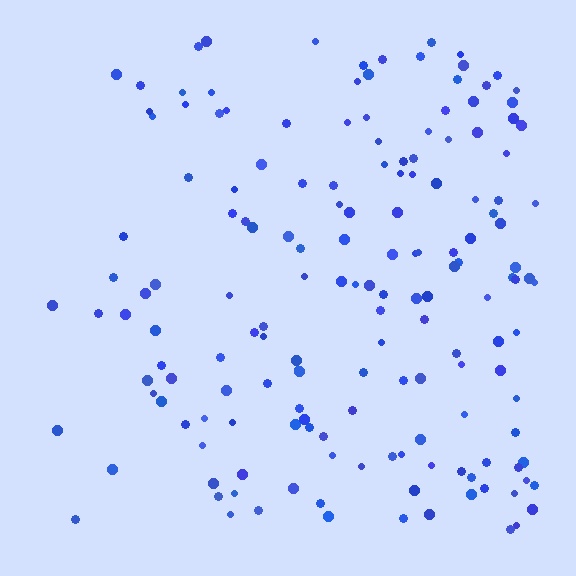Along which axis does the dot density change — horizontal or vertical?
Horizontal.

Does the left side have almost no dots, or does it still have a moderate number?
Still a moderate number, just noticeably fewer than the right.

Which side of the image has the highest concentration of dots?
The right.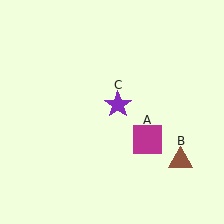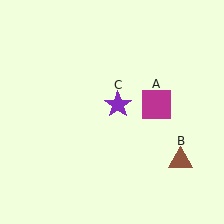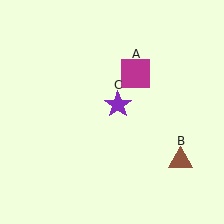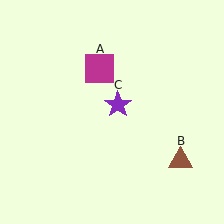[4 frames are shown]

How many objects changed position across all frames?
1 object changed position: magenta square (object A).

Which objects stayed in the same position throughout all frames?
Brown triangle (object B) and purple star (object C) remained stationary.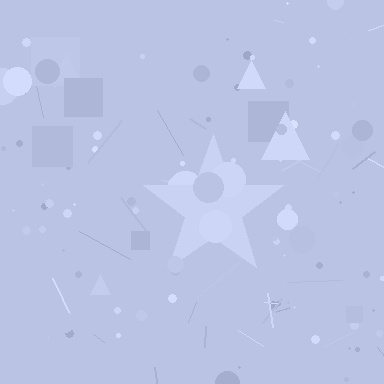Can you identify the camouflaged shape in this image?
The camouflaged shape is a star.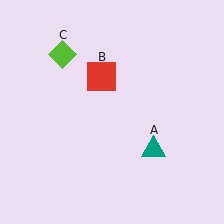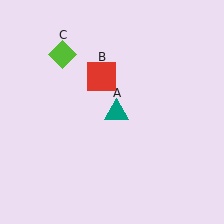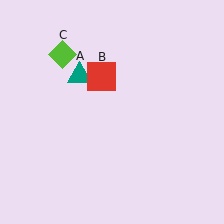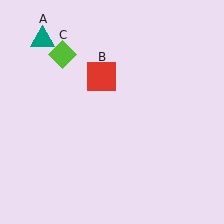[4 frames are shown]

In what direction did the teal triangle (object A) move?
The teal triangle (object A) moved up and to the left.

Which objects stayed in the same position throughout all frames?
Red square (object B) and lime diamond (object C) remained stationary.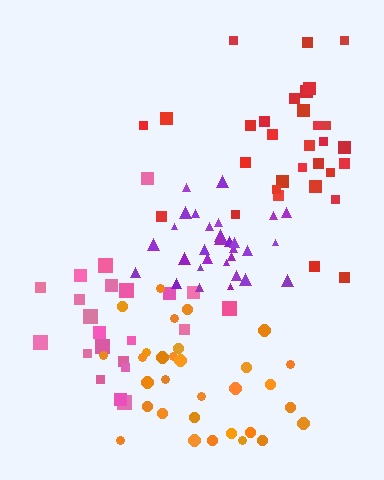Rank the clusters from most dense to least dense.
purple, orange, red, pink.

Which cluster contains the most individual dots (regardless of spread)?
Orange (32).